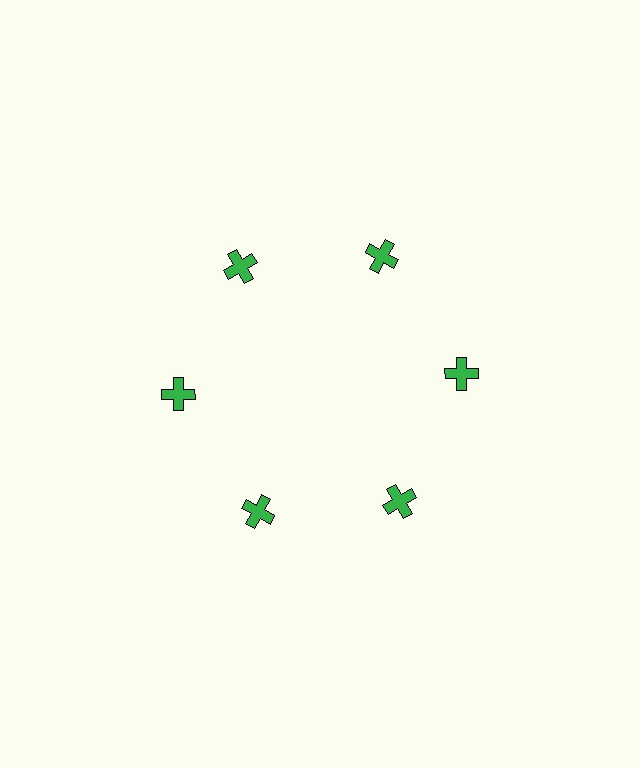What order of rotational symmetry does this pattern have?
This pattern has 6-fold rotational symmetry.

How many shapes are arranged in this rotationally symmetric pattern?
There are 6 shapes, arranged in 6 groups of 1.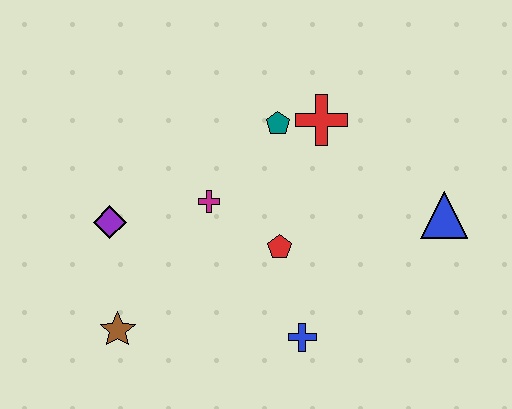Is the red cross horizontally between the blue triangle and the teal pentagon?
Yes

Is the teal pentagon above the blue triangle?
Yes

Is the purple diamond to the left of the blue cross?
Yes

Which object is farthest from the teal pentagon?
The brown star is farthest from the teal pentagon.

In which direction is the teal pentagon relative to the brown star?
The teal pentagon is above the brown star.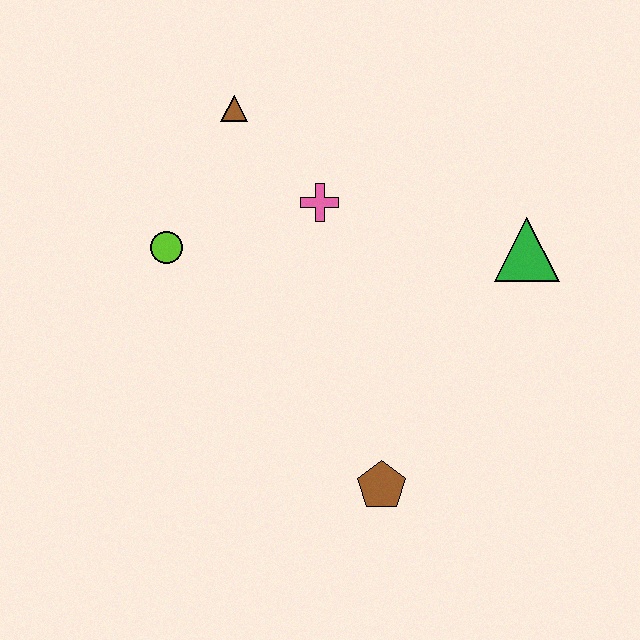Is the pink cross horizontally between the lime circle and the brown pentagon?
Yes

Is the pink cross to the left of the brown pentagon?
Yes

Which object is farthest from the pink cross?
The brown pentagon is farthest from the pink cross.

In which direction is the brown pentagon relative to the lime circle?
The brown pentagon is below the lime circle.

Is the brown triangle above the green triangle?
Yes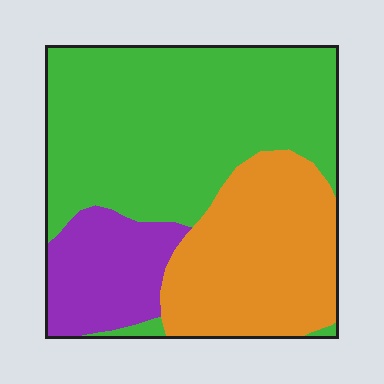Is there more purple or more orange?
Orange.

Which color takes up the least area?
Purple, at roughly 15%.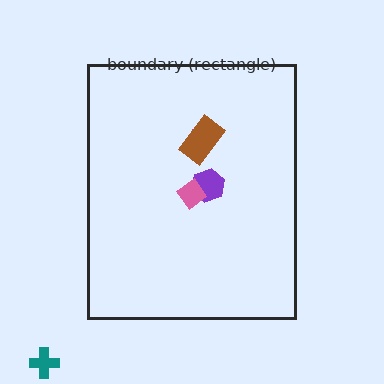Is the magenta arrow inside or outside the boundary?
Inside.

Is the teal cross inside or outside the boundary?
Outside.